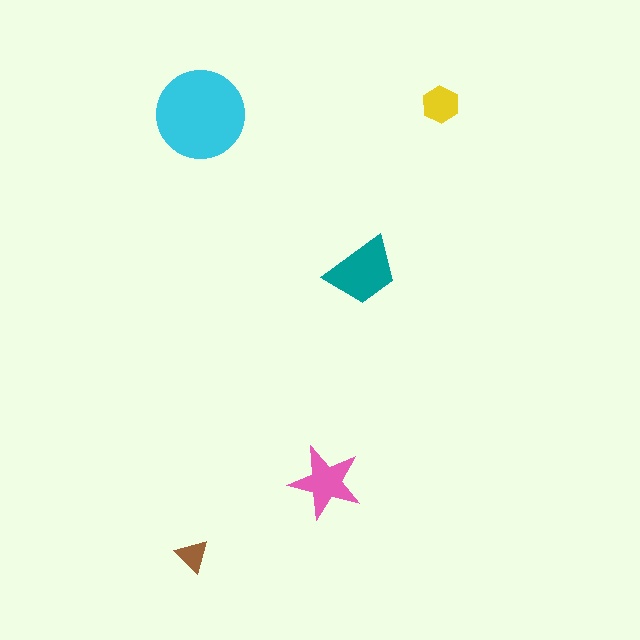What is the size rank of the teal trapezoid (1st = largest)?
2nd.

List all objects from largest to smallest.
The cyan circle, the teal trapezoid, the pink star, the yellow hexagon, the brown triangle.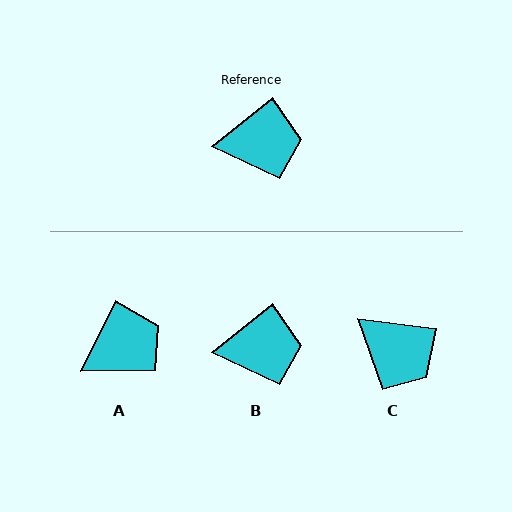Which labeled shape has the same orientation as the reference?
B.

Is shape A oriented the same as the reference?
No, it is off by about 25 degrees.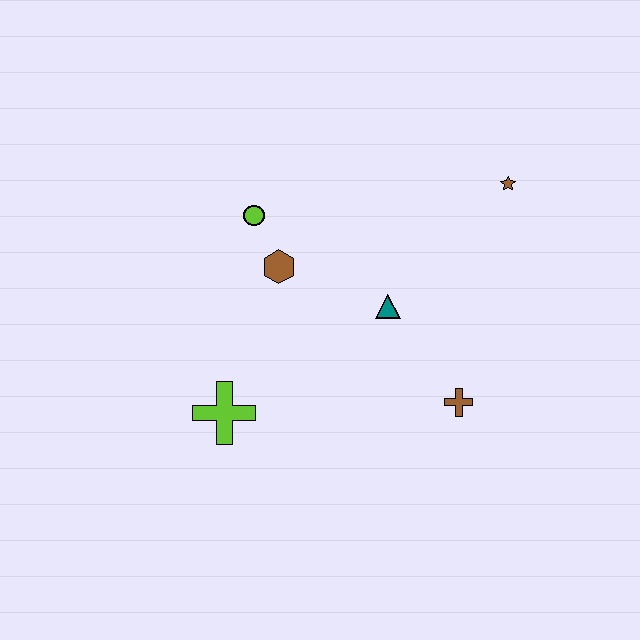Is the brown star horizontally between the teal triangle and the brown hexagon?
No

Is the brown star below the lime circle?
No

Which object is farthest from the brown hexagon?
The brown star is farthest from the brown hexagon.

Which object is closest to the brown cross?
The teal triangle is closest to the brown cross.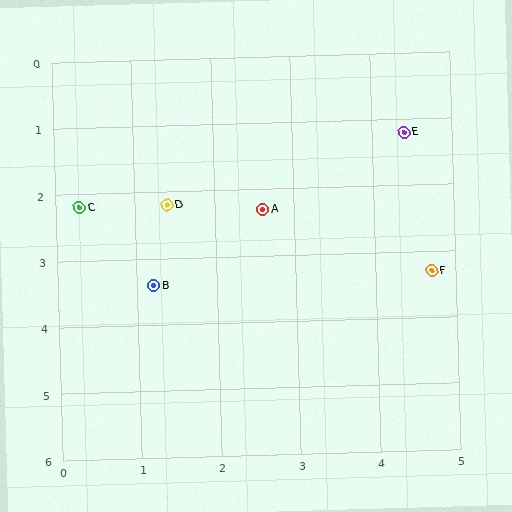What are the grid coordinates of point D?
Point D is at approximately (1.4, 2.2).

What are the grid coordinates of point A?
Point A is at approximately (2.6, 2.3).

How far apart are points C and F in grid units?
Points C and F are about 4.5 grid units apart.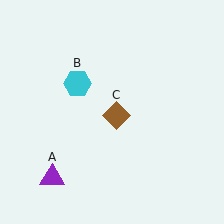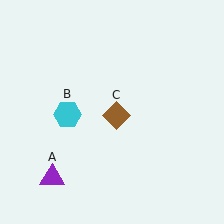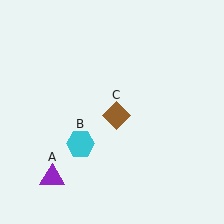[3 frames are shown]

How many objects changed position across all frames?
1 object changed position: cyan hexagon (object B).